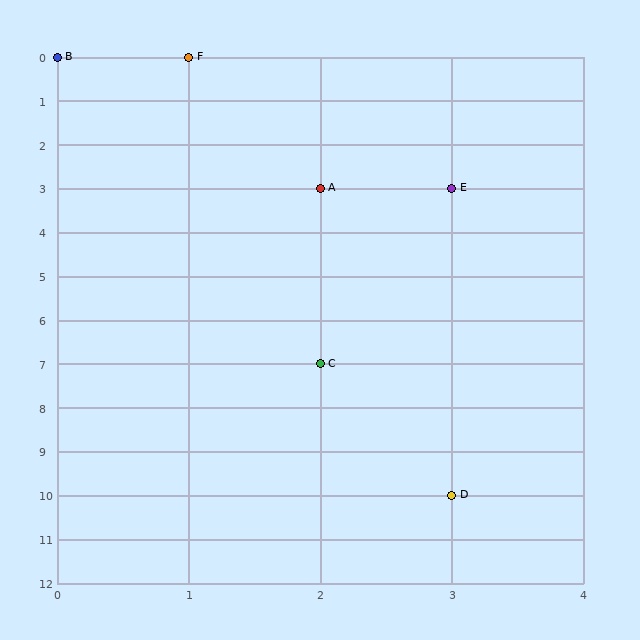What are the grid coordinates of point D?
Point D is at grid coordinates (3, 10).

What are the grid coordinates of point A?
Point A is at grid coordinates (2, 3).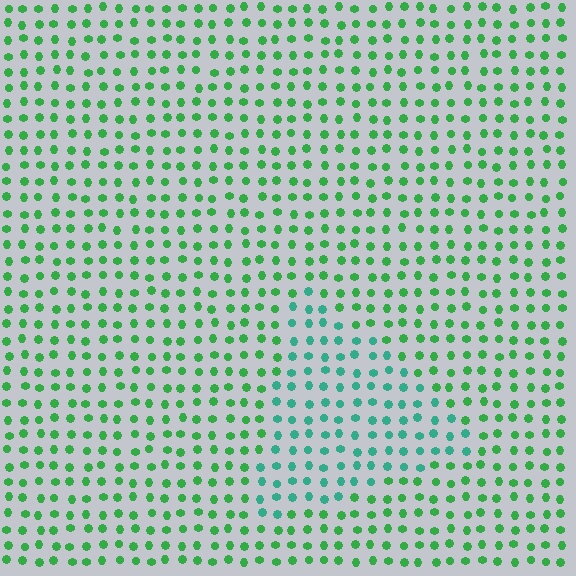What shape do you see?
I see a triangle.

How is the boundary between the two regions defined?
The boundary is defined purely by a slight shift in hue (about 35 degrees). Spacing, size, and orientation are identical on both sides.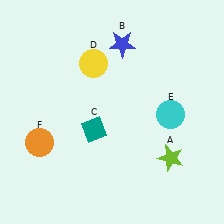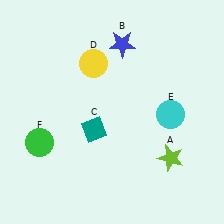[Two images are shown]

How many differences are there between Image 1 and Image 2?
There is 1 difference between the two images.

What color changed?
The circle (F) changed from orange in Image 1 to green in Image 2.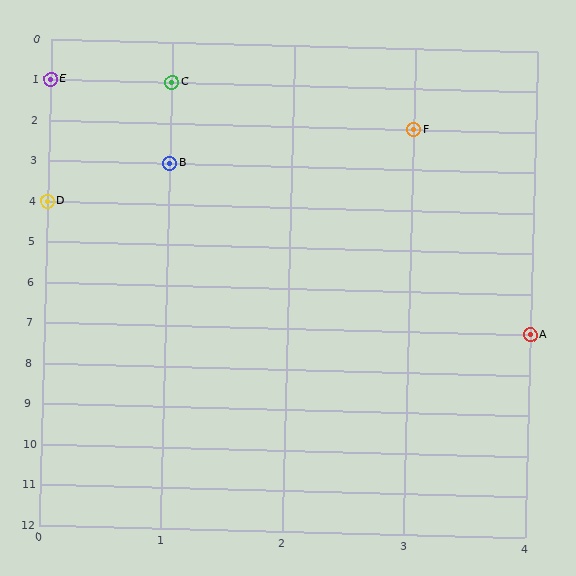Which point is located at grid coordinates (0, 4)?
Point D is at (0, 4).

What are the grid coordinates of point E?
Point E is at grid coordinates (0, 1).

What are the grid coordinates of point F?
Point F is at grid coordinates (3, 2).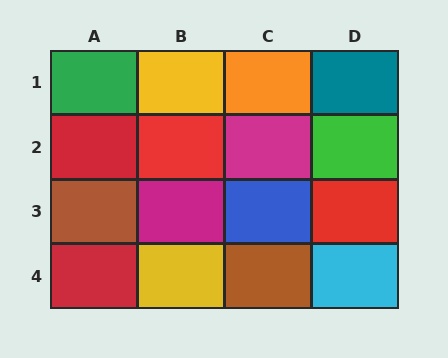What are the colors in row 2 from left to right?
Red, red, magenta, green.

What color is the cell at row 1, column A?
Green.